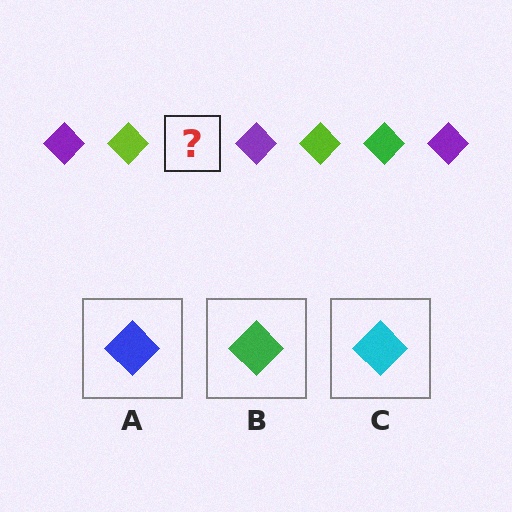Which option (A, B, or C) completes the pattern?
B.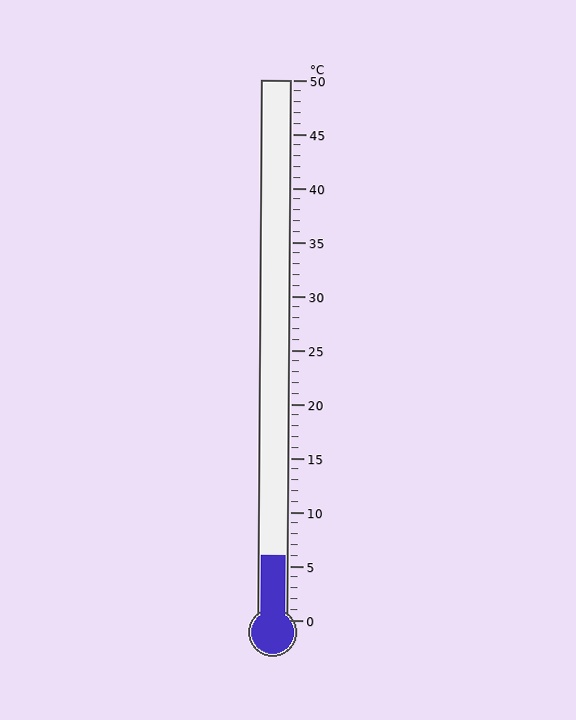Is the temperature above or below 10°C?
The temperature is below 10°C.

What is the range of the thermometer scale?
The thermometer scale ranges from 0°C to 50°C.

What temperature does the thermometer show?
The thermometer shows approximately 6°C.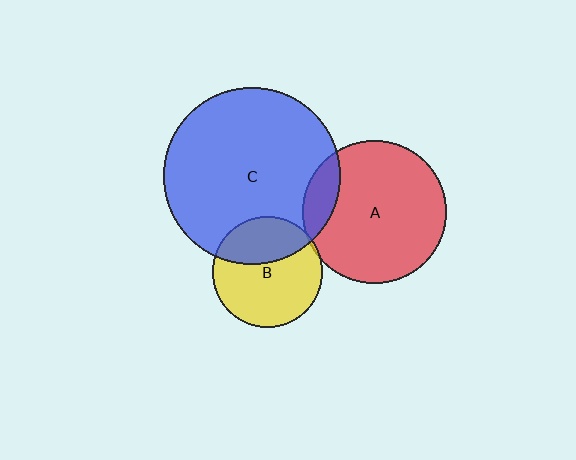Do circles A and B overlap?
Yes.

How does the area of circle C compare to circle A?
Approximately 1.5 times.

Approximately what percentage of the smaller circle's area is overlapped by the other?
Approximately 5%.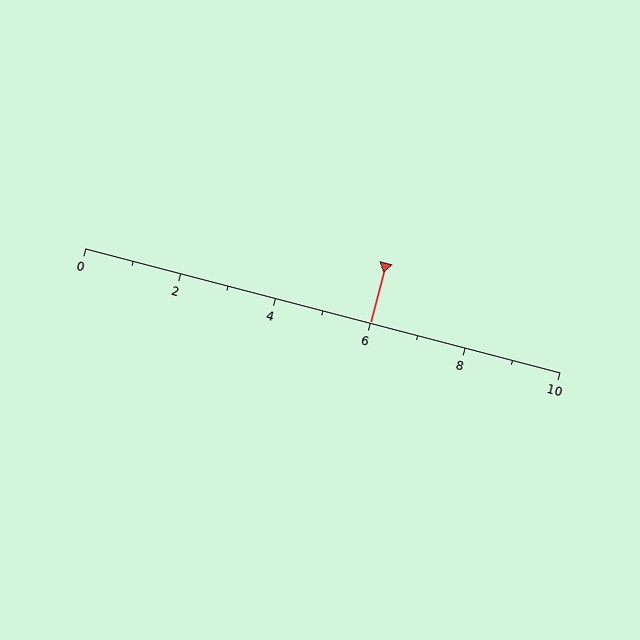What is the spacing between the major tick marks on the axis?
The major ticks are spaced 2 apart.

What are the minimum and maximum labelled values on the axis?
The axis runs from 0 to 10.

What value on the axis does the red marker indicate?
The marker indicates approximately 6.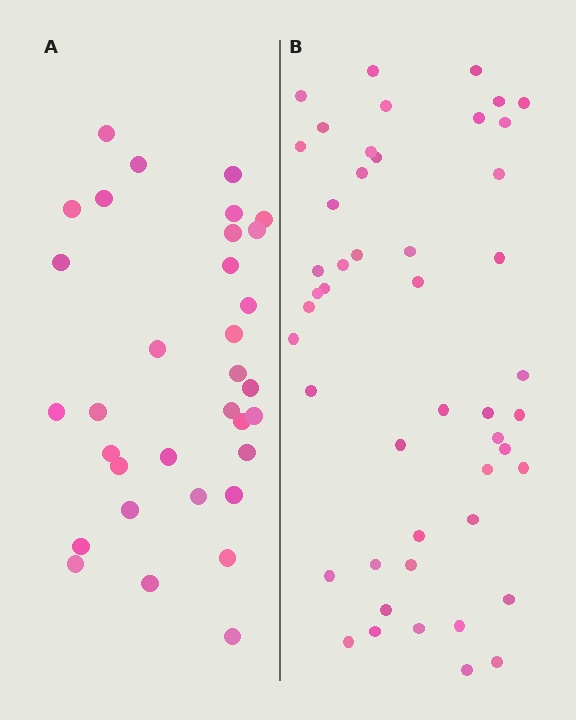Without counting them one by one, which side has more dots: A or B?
Region B (the right region) has more dots.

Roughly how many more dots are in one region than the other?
Region B has approximately 15 more dots than region A.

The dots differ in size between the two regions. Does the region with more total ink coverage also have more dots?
No. Region A has more total ink coverage because its dots are larger, but region B actually contains more individual dots. Total area can be misleading — the number of items is what matters here.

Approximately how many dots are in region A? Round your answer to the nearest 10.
About 30 dots. (The exact count is 33, which rounds to 30.)